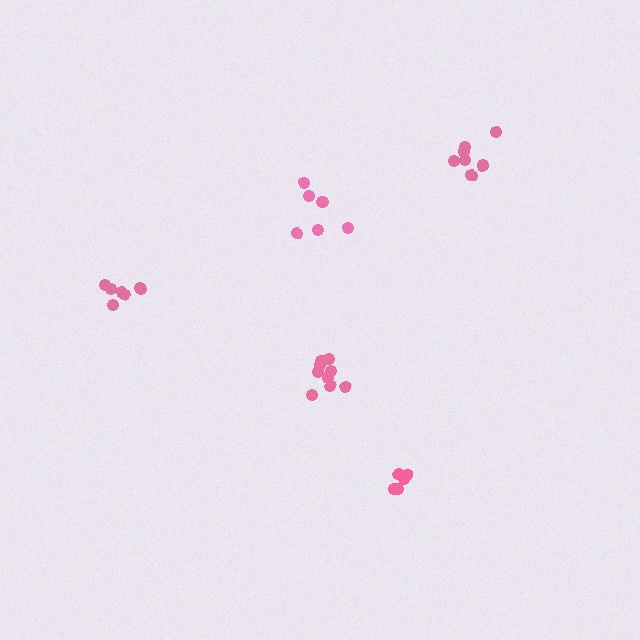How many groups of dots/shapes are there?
There are 5 groups.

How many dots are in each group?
Group 1: 9 dots, Group 2: 5 dots, Group 3: 6 dots, Group 4: 7 dots, Group 5: 7 dots (34 total).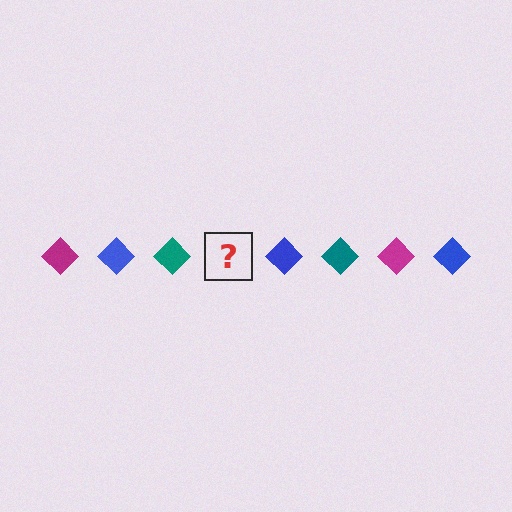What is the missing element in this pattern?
The missing element is a magenta diamond.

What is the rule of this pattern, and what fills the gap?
The rule is that the pattern cycles through magenta, blue, teal diamonds. The gap should be filled with a magenta diamond.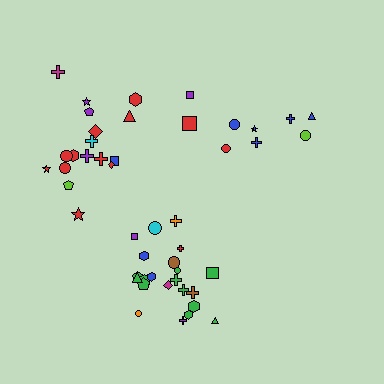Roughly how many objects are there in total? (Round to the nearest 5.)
Roughly 50 objects in total.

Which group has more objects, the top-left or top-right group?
The top-left group.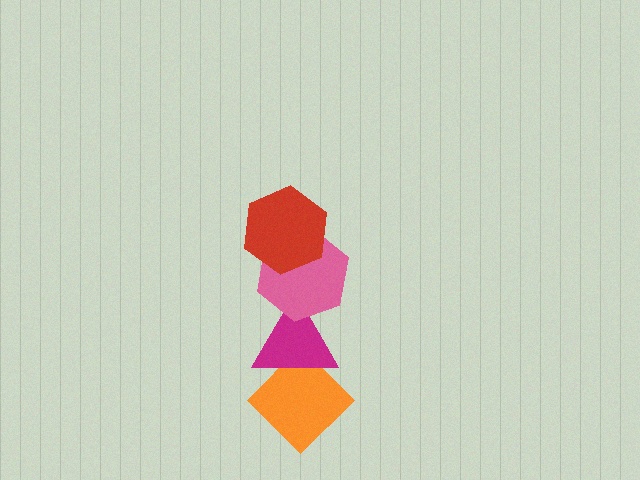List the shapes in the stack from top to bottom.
From top to bottom: the red hexagon, the pink hexagon, the magenta triangle, the orange diamond.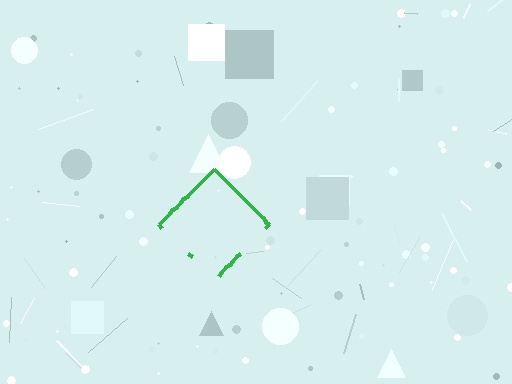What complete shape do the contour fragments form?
The contour fragments form a diamond.